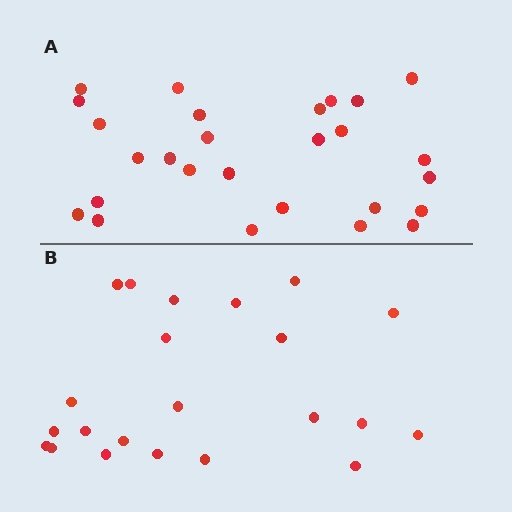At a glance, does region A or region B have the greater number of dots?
Region A (the top region) has more dots.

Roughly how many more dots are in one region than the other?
Region A has about 5 more dots than region B.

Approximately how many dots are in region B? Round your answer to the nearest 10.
About 20 dots. (The exact count is 22, which rounds to 20.)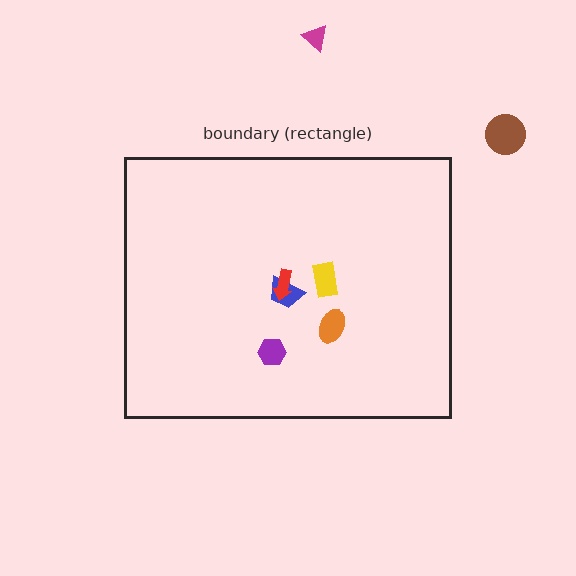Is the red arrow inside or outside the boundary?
Inside.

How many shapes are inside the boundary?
5 inside, 2 outside.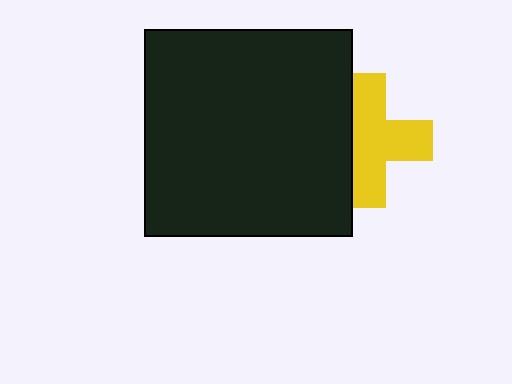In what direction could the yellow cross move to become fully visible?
The yellow cross could move right. That would shift it out from behind the black square entirely.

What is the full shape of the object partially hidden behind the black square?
The partially hidden object is a yellow cross.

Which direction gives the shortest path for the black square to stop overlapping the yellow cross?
Moving left gives the shortest separation.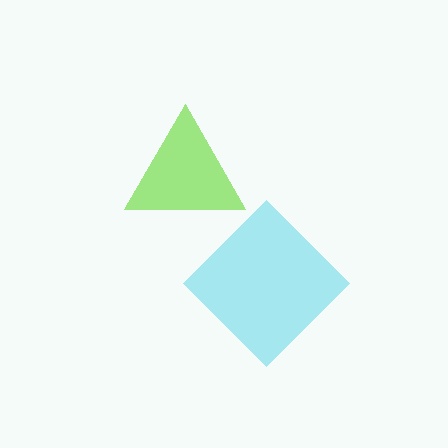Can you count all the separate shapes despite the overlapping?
Yes, there are 2 separate shapes.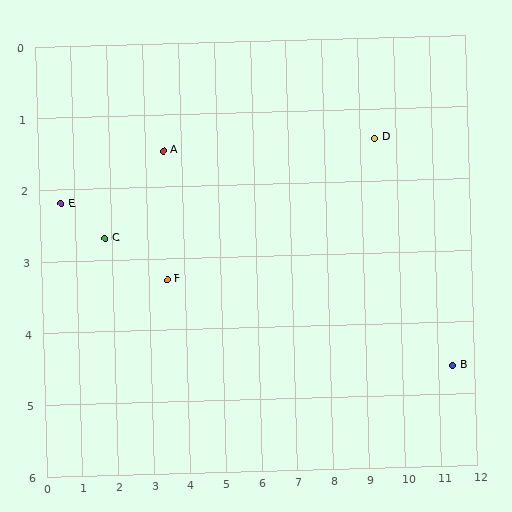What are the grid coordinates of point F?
Point F is at approximately (3.5, 3.3).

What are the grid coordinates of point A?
Point A is at approximately (3.5, 1.5).